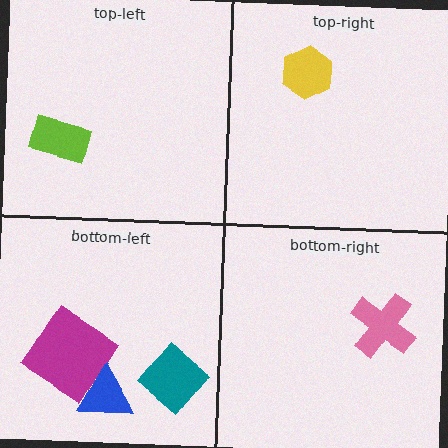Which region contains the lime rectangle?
The top-left region.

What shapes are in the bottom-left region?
The magenta diamond, the blue triangle, the teal diamond.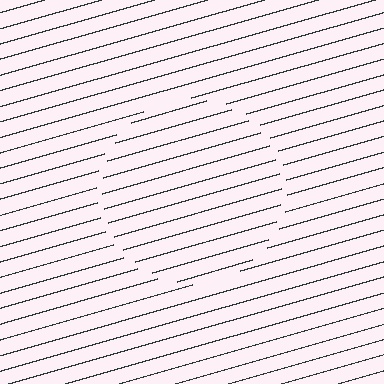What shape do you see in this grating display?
An illusory circle. The interior of the shape contains the same grating, shifted by half a period — the contour is defined by the phase discontinuity where line-ends from the inner and outer gratings abut.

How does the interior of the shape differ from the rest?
The interior of the shape contains the same grating, shifted by half a period — the contour is defined by the phase discontinuity where line-ends from the inner and outer gratings abut.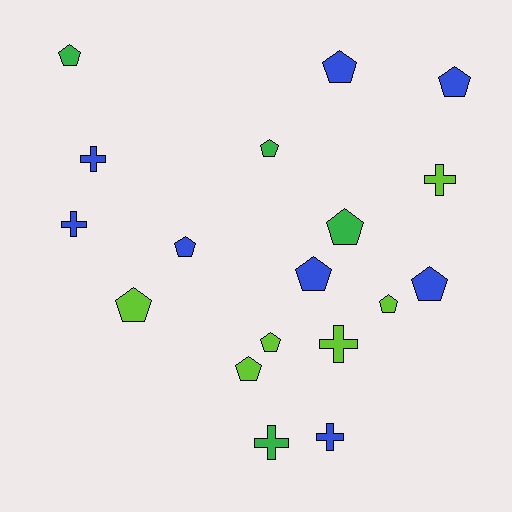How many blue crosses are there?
There are 3 blue crosses.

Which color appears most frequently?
Blue, with 8 objects.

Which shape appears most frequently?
Pentagon, with 12 objects.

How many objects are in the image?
There are 18 objects.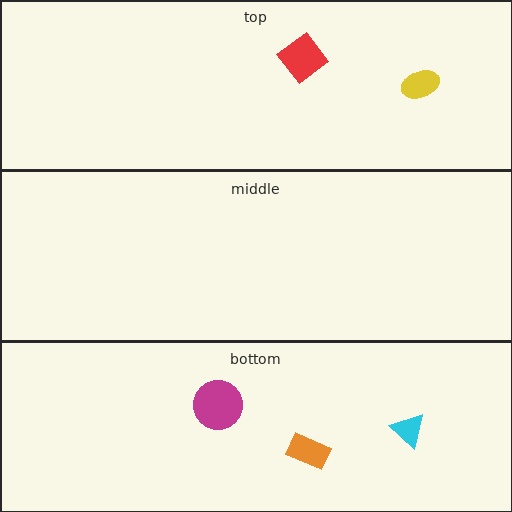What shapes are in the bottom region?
The orange rectangle, the cyan triangle, the magenta circle.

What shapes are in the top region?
The red diamond, the yellow ellipse.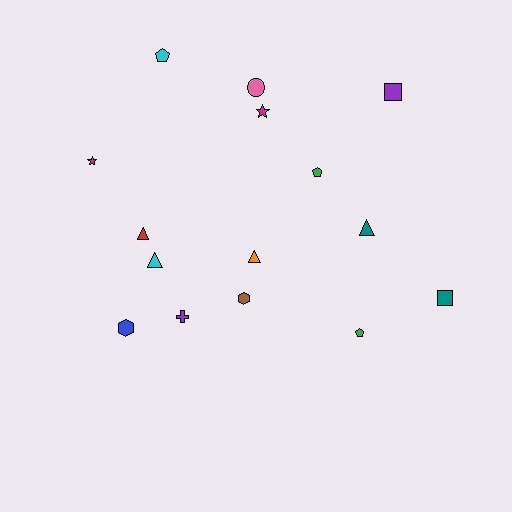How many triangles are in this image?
There are 4 triangles.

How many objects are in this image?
There are 15 objects.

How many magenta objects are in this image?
There are 2 magenta objects.